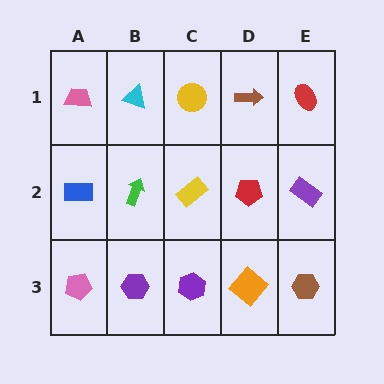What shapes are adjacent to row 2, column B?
A cyan triangle (row 1, column B), a purple hexagon (row 3, column B), a blue rectangle (row 2, column A), a yellow rectangle (row 2, column C).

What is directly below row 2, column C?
A purple hexagon.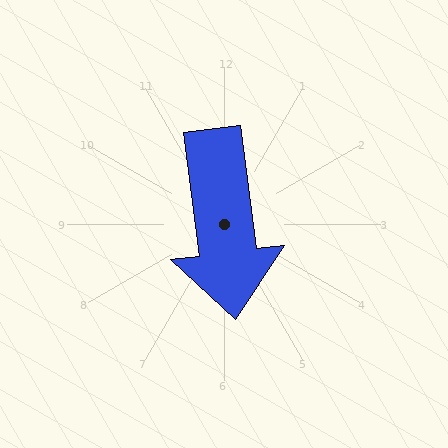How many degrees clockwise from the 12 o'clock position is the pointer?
Approximately 173 degrees.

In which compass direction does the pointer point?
South.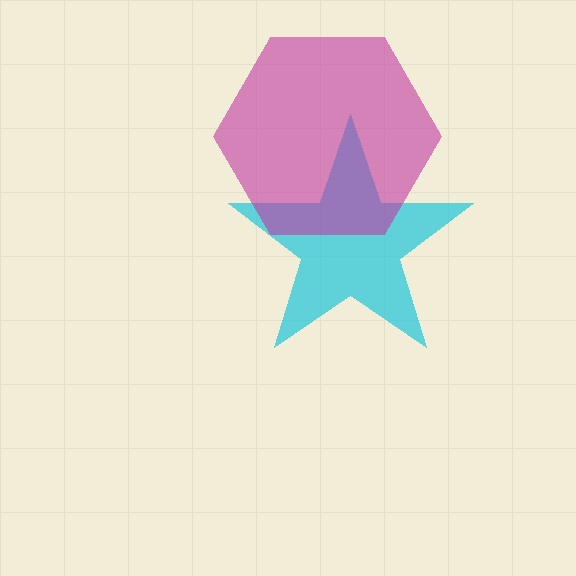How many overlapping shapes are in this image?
There are 2 overlapping shapes in the image.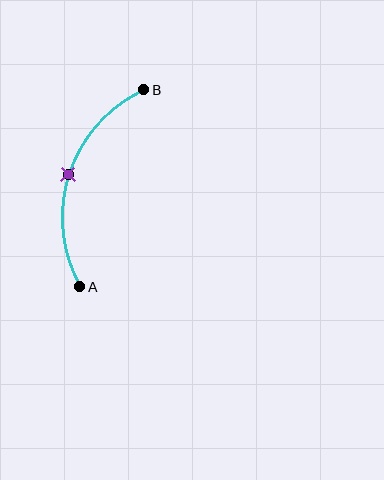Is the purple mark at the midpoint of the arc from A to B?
Yes. The purple mark lies on the arc at equal arc-length from both A and B — it is the arc midpoint.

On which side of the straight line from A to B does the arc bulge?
The arc bulges to the left of the straight line connecting A and B.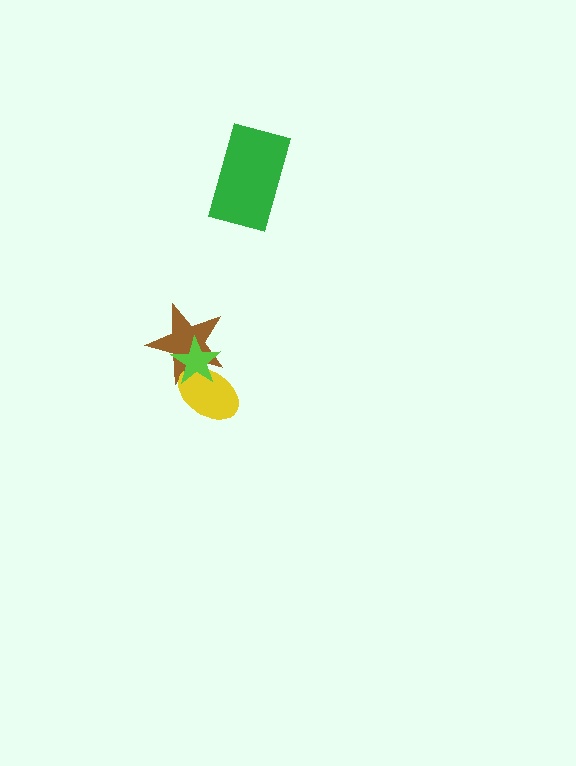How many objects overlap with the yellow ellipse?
2 objects overlap with the yellow ellipse.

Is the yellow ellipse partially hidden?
Yes, it is partially covered by another shape.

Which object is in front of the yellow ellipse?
The lime star is in front of the yellow ellipse.